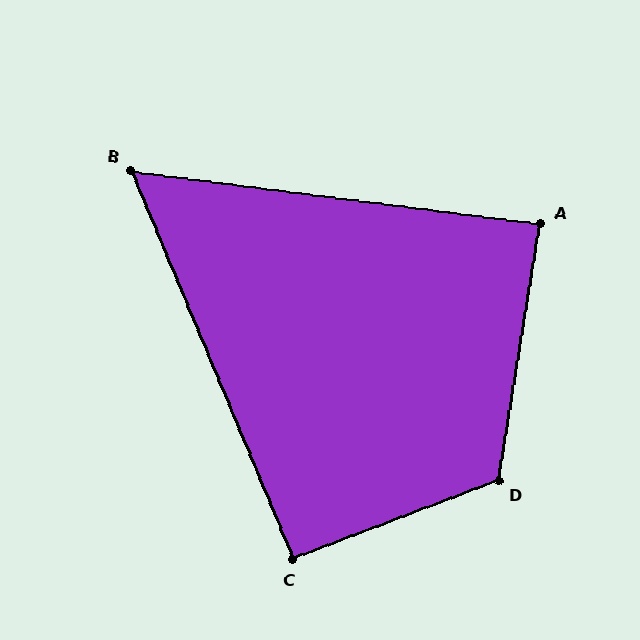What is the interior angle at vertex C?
Approximately 92 degrees (approximately right).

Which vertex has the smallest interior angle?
B, at approximately 60 degrees.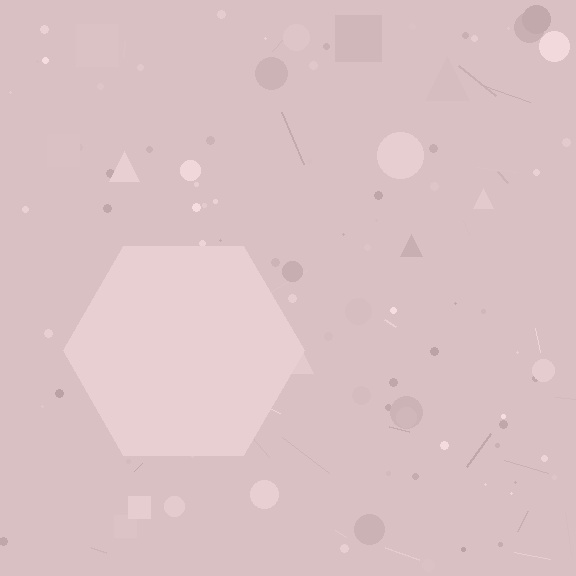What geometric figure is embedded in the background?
A hexagon is embedded in the background.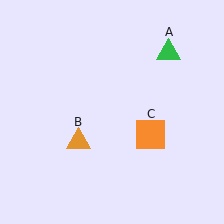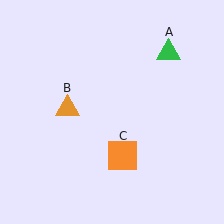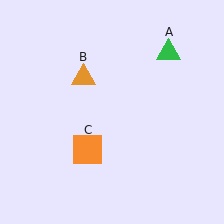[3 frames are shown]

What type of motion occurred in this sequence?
The orange triangle (object B), orange square (object C) rotated clockwise around the center of the scene.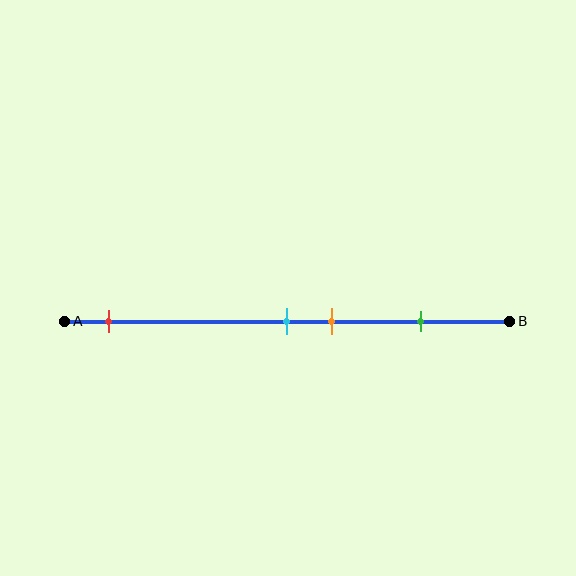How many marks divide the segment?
There are 4 marks dividing the segment.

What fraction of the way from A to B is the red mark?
The red mark is approximately 10% (0.1) of the way from A to B.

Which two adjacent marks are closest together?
The cyan and orange marks are the closest adjacent pair.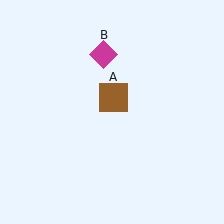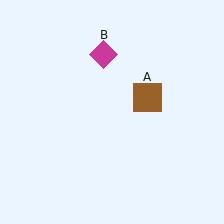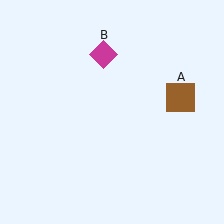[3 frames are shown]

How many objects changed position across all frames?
1 object changed position: brown square (object A).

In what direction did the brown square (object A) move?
The brown square (object A) moved right.